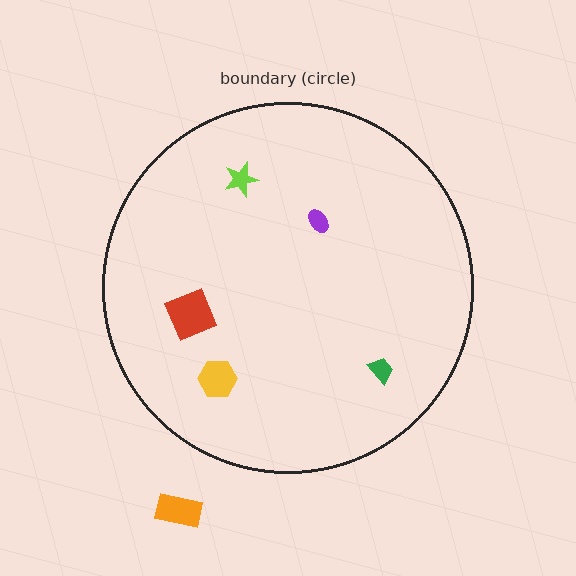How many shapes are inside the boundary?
5 inside, 1 outside.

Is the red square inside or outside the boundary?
Inside.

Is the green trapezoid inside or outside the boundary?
Inside.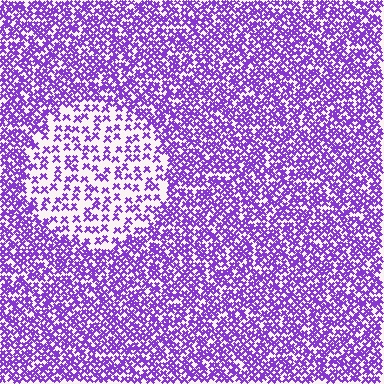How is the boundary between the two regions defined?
The boundary is defined by a change in element density (approximately 2.3x ratio). All elements are the same color, size, and shape.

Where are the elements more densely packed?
The elements are more densely packed outside the circle boundary.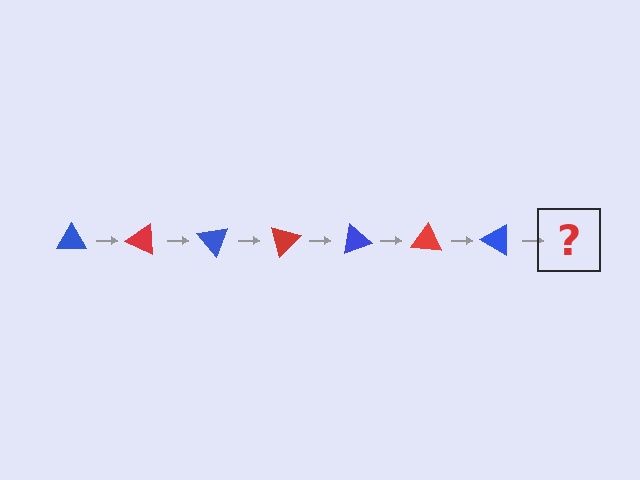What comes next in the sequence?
The next element should be a red triangle, rotated 175 degrees from the start.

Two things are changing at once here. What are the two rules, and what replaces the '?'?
The two rules are that it rotates 25 degrees each step and the color cycles through blue and red. The '?' should be a red triangle, rotated 175 degrees from the start.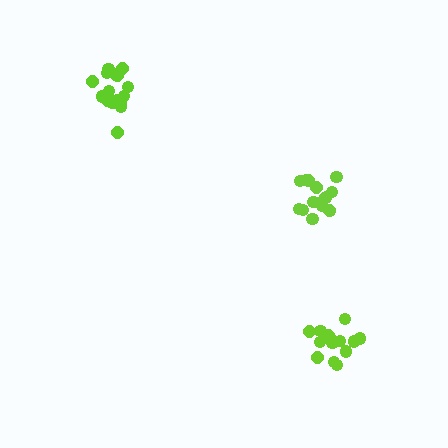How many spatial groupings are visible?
There are 3 spatial groupings.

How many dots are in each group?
Group 1: 15 dots, Group 2: 16 dots, Group 3: 16 dots (47 total).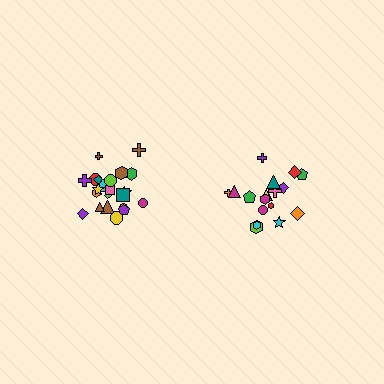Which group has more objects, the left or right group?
The left group.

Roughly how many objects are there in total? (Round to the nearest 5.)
Roughly 40 objects in total.